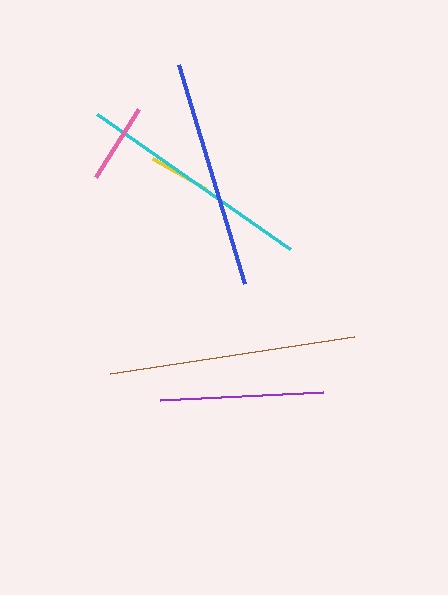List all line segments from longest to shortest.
From longest to shortest: brown, cyan, blue, purple, pink, yellow.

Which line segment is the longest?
The brown line is the longest at approximately 247 pixels.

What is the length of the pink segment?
The pink segment is approximately 80 pixels long.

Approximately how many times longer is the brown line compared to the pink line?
The brown line is approximately 3.1 times the length of the pink line.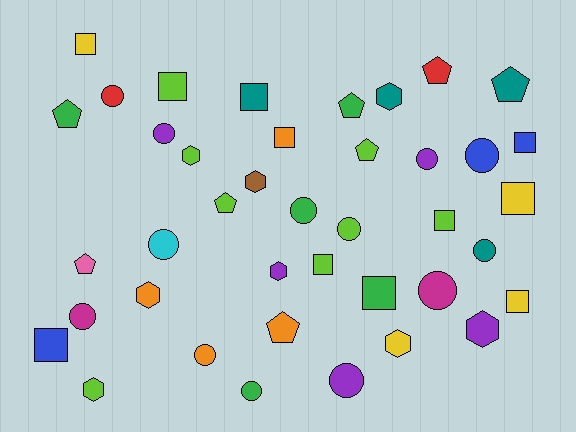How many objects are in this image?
There are 40 objects.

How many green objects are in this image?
There are 5 green objects.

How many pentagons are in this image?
There are 8 pentagons.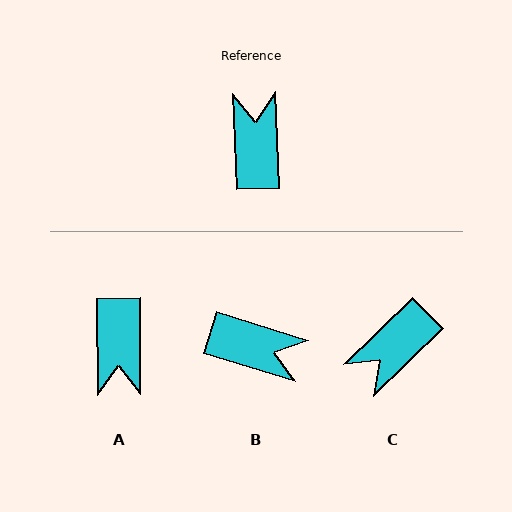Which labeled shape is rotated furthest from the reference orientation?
A, about 178 degrees away.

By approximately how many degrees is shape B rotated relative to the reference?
Approximately 109 degrees clockwise.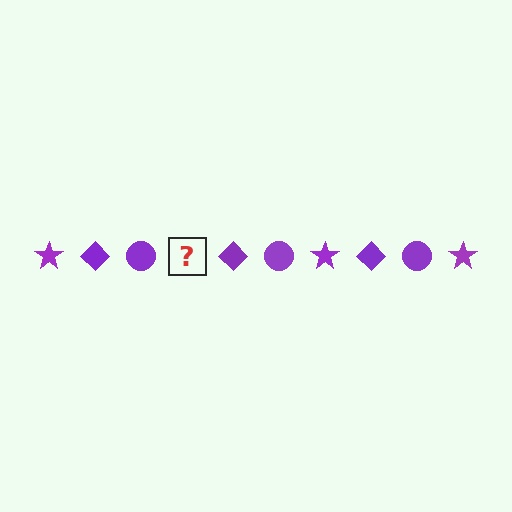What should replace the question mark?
The question mark should be replaced with a purple star.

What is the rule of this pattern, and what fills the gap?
The rule is that the pattern cycles through star, diamond, circle shapes in purple. The gap should be filled with a purple star.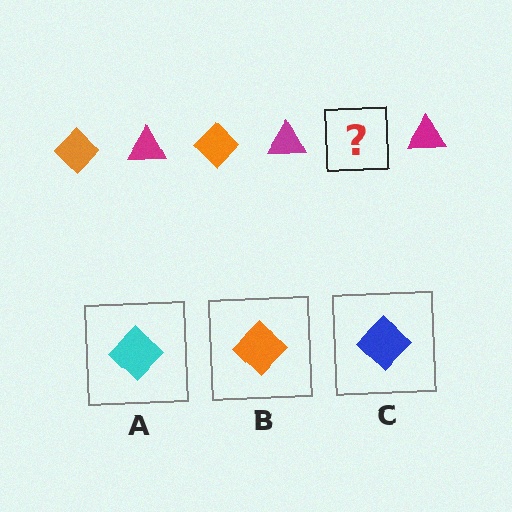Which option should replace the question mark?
Option B.